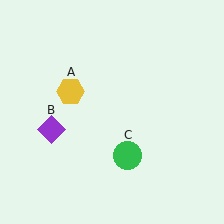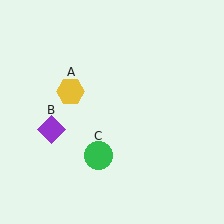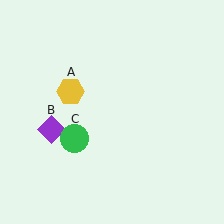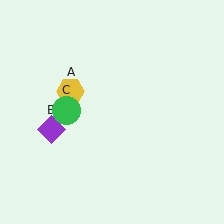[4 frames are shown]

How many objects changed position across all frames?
1 object changed position: green circle (object C).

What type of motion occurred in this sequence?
The green circle (object C) rotated clockwise around the center of the scene.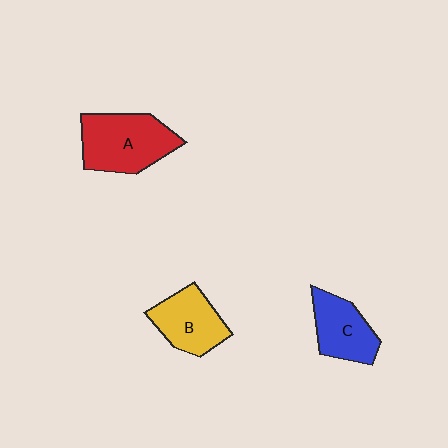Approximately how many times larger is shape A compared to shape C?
Approximately 1.5 times.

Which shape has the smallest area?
Shape C (blue).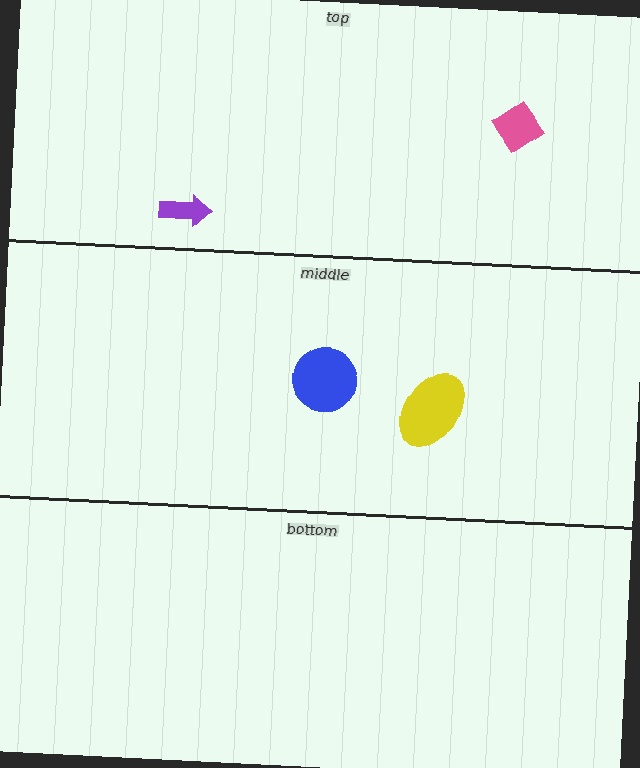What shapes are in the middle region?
The blue circle, the yellow ellipse.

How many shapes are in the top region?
2.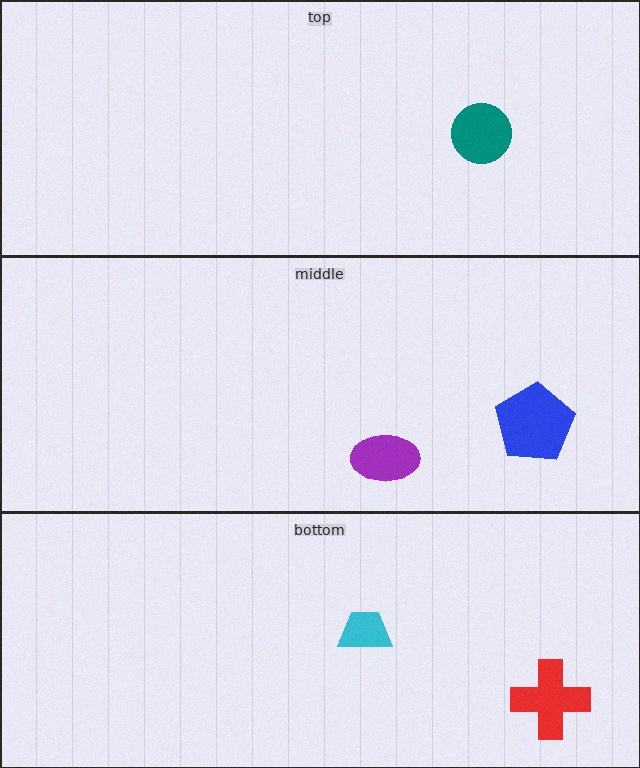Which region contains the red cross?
The bottom region.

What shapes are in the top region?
The teal circle.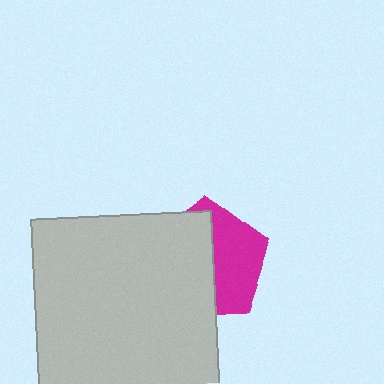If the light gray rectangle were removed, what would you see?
You would see the complete magenta pentagon.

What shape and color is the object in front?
The object in front is a light gray rectangle.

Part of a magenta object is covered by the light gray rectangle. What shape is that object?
It is a pentagon.